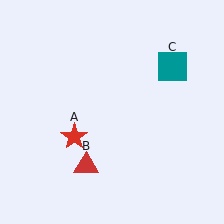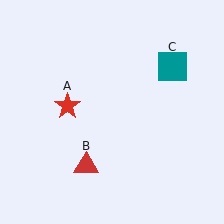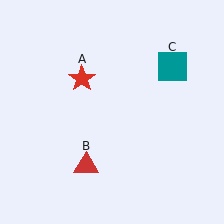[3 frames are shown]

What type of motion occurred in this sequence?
The red star (object A) rotated clockwise around the center of the scene.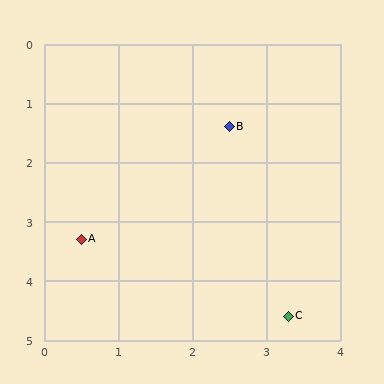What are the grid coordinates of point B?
Point B is at approximately (2.5, 1.4).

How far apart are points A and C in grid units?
Points A and C are about 3.1 grid units apart.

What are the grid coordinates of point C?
Point C is at approximately (3.3, 4.6).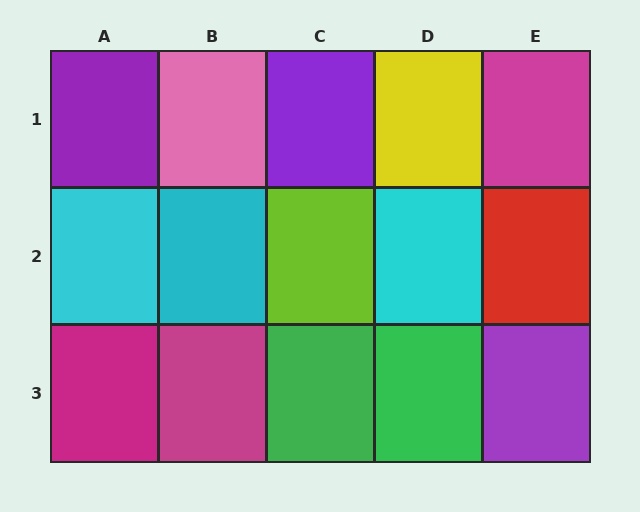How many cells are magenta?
3 cells are magenta.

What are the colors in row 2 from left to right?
Cyan, cyan, lime, cyan, red.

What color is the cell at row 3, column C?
Green.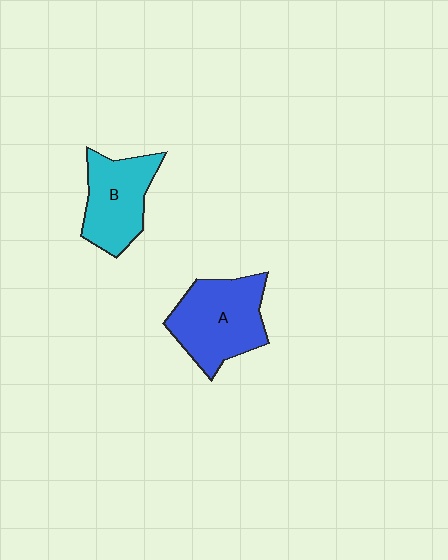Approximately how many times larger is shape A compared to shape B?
Approximately 1.2 times.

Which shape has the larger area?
Shape A (blue).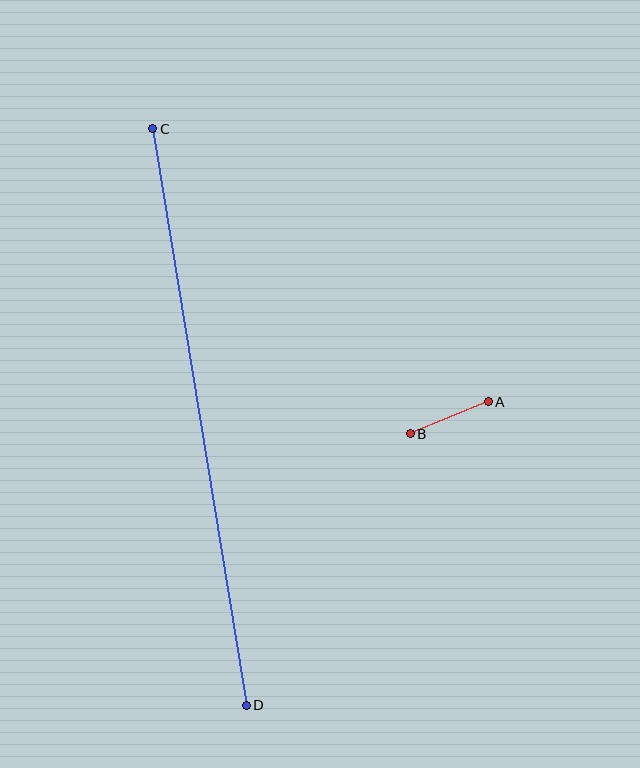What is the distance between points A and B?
The distance is approximately 84 pixels.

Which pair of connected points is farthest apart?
Points C and D are farthest apart.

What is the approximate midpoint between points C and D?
The midpoint is at approximately (200, 417) pixels.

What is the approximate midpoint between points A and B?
The midpoint is at approximately (449, 418) pixels.